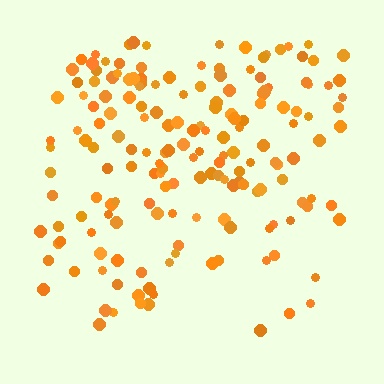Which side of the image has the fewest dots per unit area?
The bottom.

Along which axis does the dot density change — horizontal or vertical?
Vertical.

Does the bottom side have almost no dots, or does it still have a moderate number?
Still a moderate number, just noticeably fewer than the top.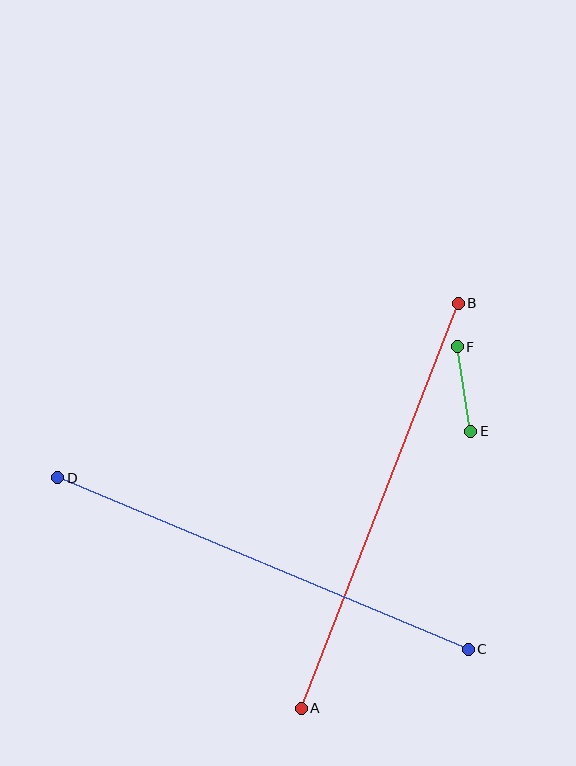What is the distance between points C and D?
The distance is approximately 445 pixels.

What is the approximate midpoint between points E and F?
The midpoint is at approximately (464, 389) pixels.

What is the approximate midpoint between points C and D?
The midpoint is at approximately (263, 564) pixels.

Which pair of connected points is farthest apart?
Points C and D are farthest apart.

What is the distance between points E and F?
The distance is approximately 86 pixels.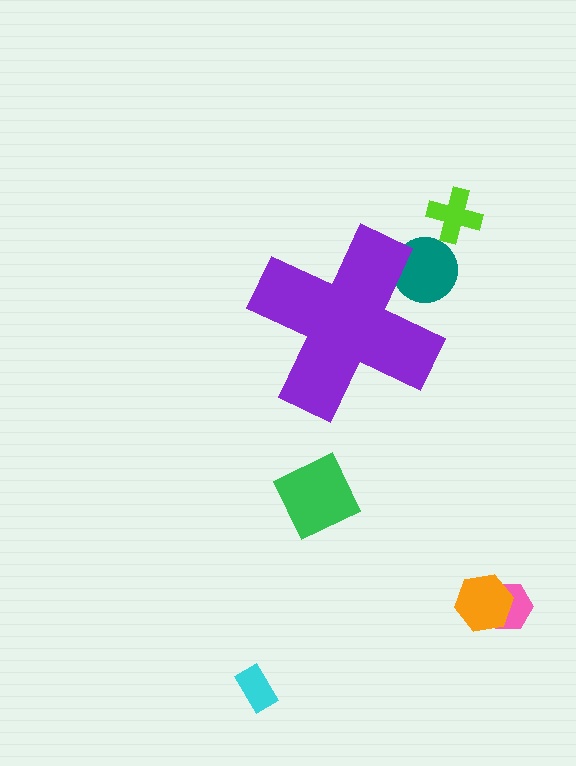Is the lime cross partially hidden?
No, the lime cross is fully visible.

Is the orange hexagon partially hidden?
No, the orange hexagon is fully visible.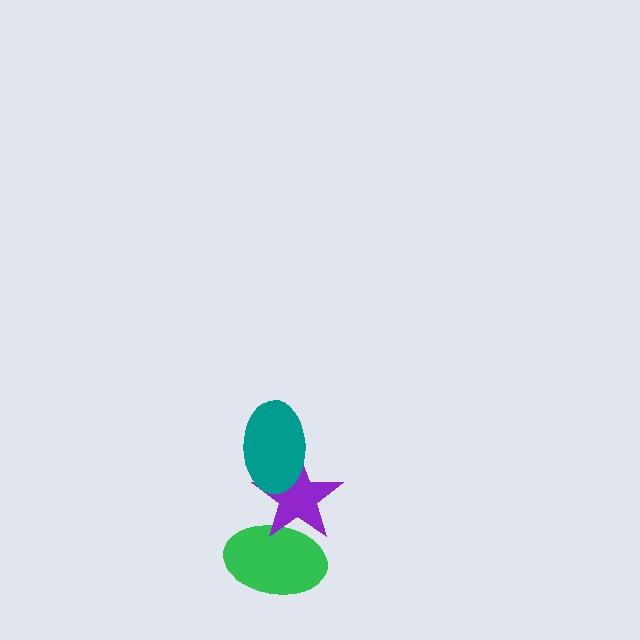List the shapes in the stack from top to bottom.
From top to bottom: the teal ellipse, the purple star, the green ellipse.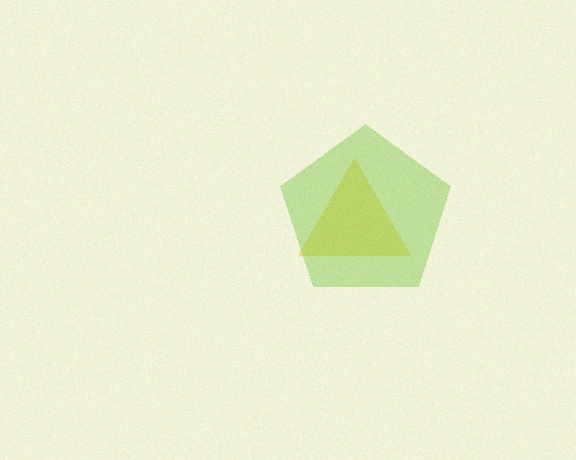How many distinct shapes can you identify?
There are 2 distinct shapes: a yellow triangle, a lime pentagon.